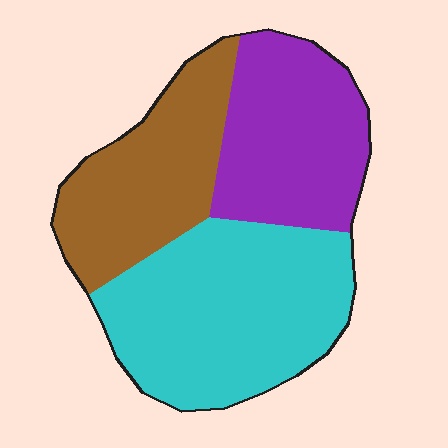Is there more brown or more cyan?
Cyan.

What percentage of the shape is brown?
Brown takes up between a sixth and a third of the shape.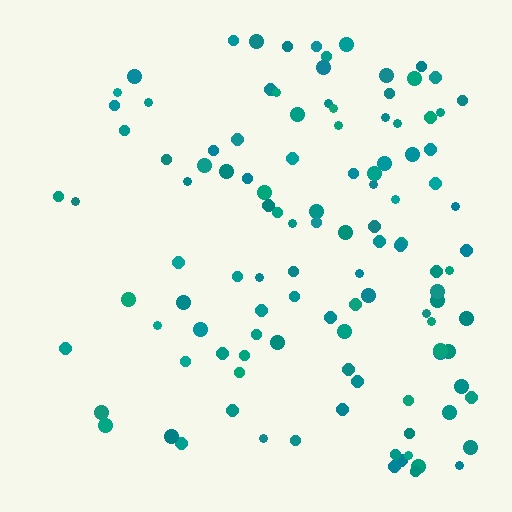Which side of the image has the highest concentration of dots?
The right.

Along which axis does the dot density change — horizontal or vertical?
Horizontal.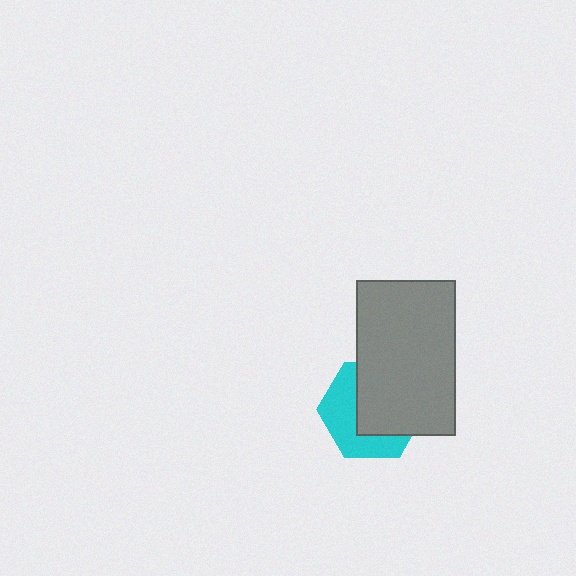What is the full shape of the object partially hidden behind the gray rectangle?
The partially hidden object is a cyan hexagon.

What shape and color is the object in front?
The object in front is a gray rectangle.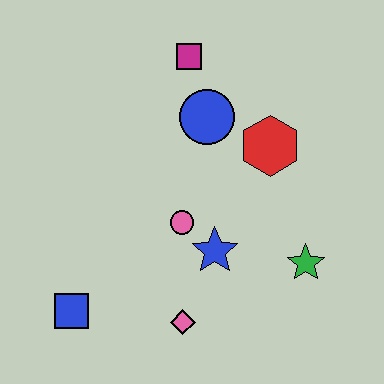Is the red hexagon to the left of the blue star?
No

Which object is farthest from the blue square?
The magenta square is farthest from the blue square.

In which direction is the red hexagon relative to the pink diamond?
The red hexagon is above the pink diamond.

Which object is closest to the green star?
The blue star is closest to the green star.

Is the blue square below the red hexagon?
Yes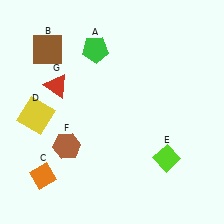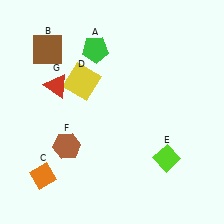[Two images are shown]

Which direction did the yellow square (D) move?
The yellow square (D) moved right.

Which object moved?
The yellow square (D) moved right.